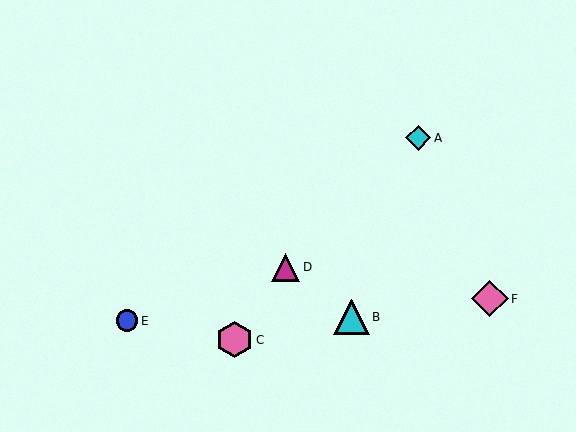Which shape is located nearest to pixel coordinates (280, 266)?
The magenta triangle (labeled D) at (286, 267) is nearest to that location.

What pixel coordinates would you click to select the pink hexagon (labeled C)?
Click at (234, 340) to select the pink hexagon C.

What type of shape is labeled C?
Shape C is a pink hexagon.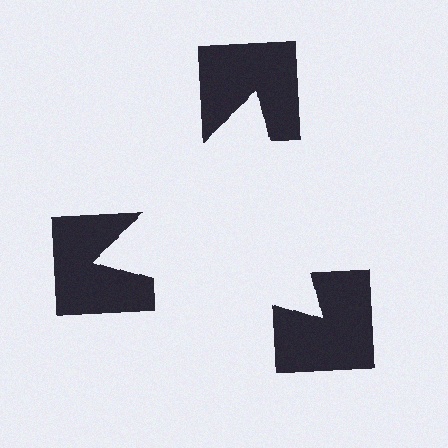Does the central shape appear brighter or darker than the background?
It typically appears slightly brighter than the background, even though no actual brightness change is drawn.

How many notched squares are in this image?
There are 3 — one at each vertex of the illusory triangle.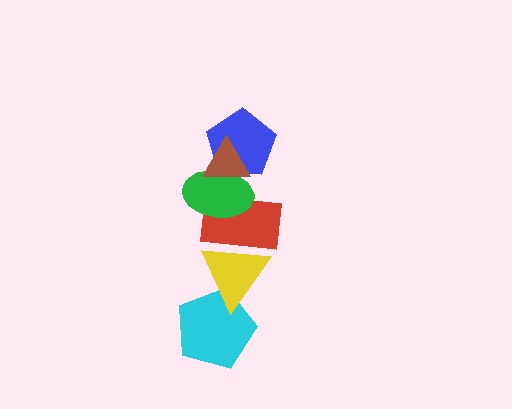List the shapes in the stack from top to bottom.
From top to bottom: the brown triangle, the blue pentagon, the green ellipse, the red rectangle, the yellow triangle, the cyan pentagon.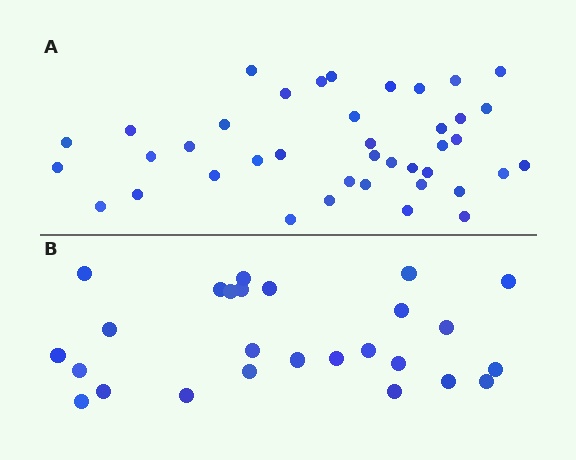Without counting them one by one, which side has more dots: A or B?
Region A (the top region) has more dots.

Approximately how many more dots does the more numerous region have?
Region A has approximately 15 more dots than region B.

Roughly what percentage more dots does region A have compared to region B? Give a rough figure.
About 55% more.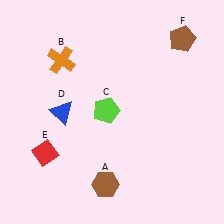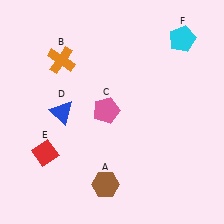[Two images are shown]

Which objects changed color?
C changed from lime to pink. F changed from brown to cyan.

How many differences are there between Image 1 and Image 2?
There are 2 differences between the two images.